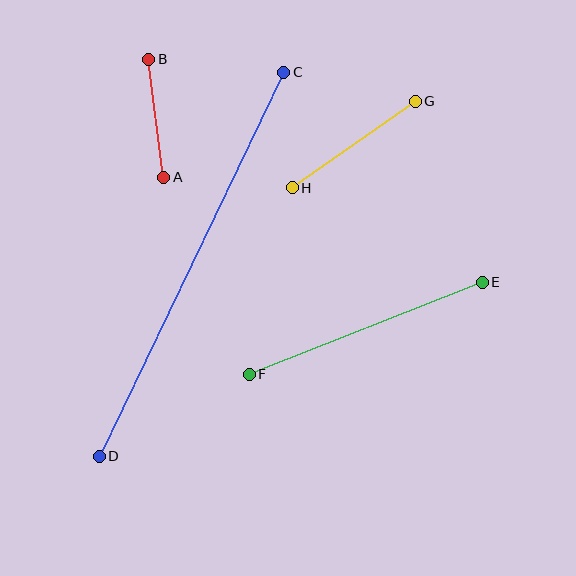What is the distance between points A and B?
The distance is approximately 119 pixels.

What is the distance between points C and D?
The distance is approximately 426 pixels.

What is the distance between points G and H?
The distance is approximately 150 pixels.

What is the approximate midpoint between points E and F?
The midpoint is at approximately (366, 328) pixels.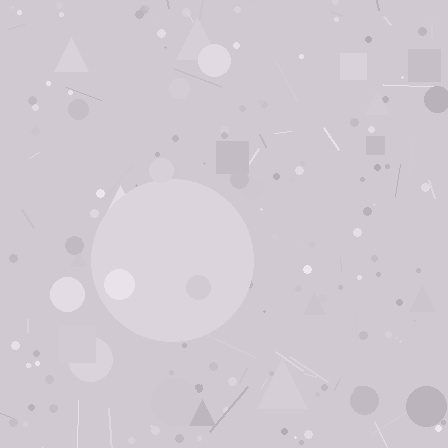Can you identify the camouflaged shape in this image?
The camouflaged shape is a circle.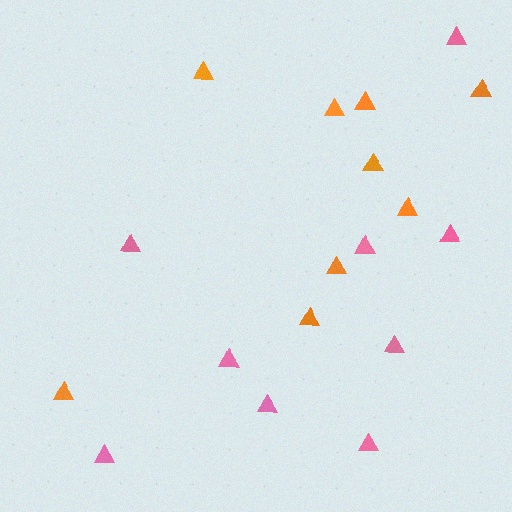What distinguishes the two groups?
There are 2 groups: one group of orange triangles (9) and one group of pink triangles (9).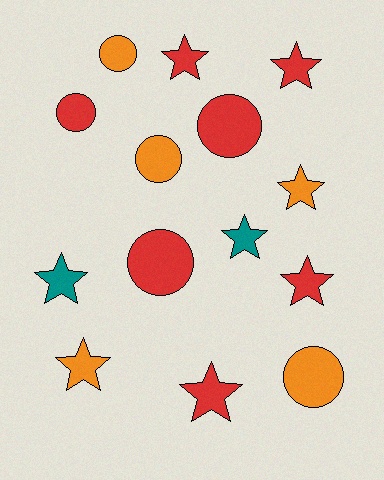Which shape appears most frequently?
Star, with 8 objects.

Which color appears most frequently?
Red, with 7 objects.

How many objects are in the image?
There are 14 objects.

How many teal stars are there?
There are 2 teal stars.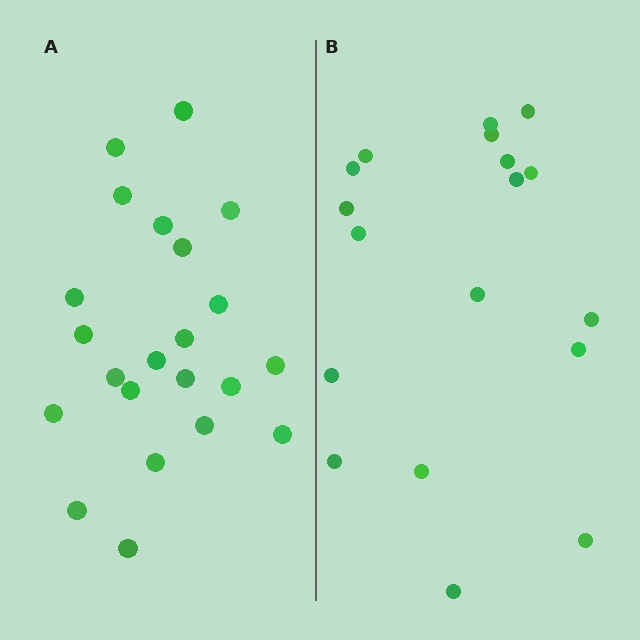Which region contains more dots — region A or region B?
Region A (the left region) has more dots.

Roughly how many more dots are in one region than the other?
Region A has about 4 more dots than region B.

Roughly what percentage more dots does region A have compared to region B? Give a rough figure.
About 20% more.